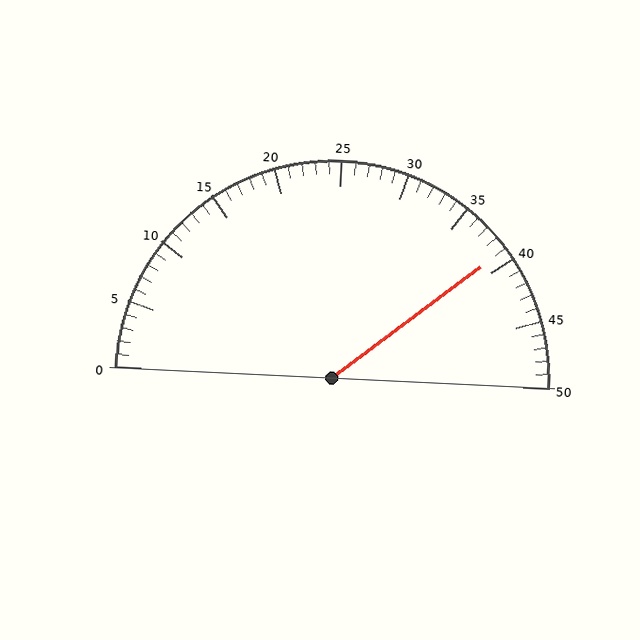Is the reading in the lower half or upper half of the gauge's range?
The reading is in the upper half of the range (0 to 50).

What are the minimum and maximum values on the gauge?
The gauge ranges from 0 to 50.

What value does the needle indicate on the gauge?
The needle indicates approximately 39.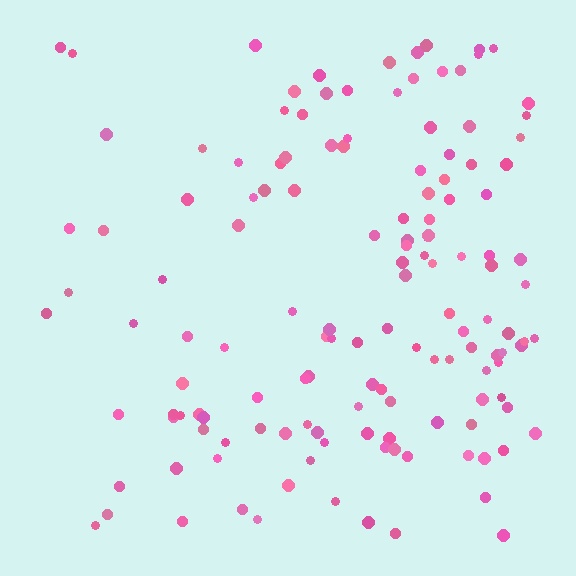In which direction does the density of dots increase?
From left to right, with the right side densest.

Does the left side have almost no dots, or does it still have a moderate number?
Still a moderate number, just noticeably fewer than the right.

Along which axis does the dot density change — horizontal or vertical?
Horizontal.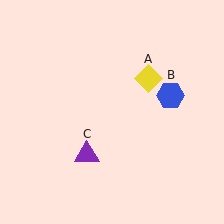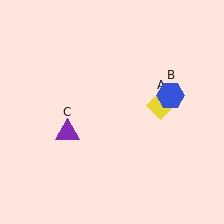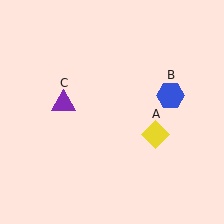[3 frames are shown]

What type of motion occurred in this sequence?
The yellow diamond (object A), purple triangle (object C) rotated clockwise around the center of the scene.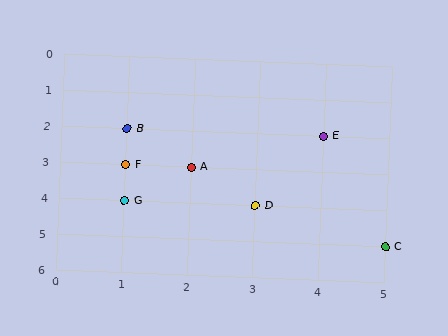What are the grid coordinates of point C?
Point C is at grid coordinates (5, 5).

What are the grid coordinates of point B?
Point B is at grid coordinates (1, 2).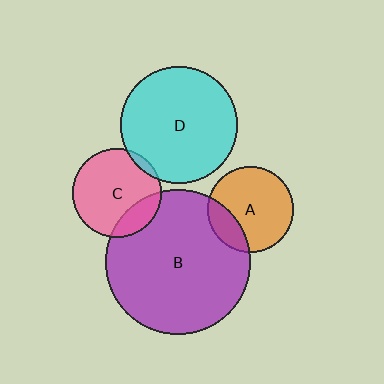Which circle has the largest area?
Circle B (purple).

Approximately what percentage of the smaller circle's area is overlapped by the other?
Approximately 20%.